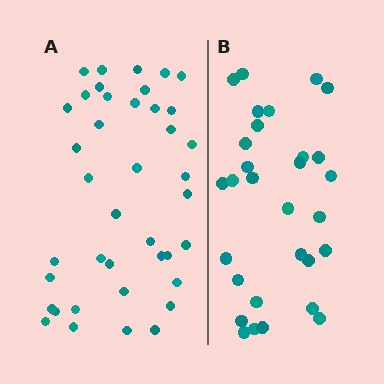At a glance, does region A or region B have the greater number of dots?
Region A (the left region) has more dots.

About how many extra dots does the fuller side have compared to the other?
Region A has roughly 10 or so more dots than region B.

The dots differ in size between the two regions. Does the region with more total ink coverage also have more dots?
No. Region B has more total ink coverage because its dots are larger, but region A actually contains more individual dots. Total area can be misleading — the number of items is what matters here.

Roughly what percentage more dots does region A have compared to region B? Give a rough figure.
About 35% more.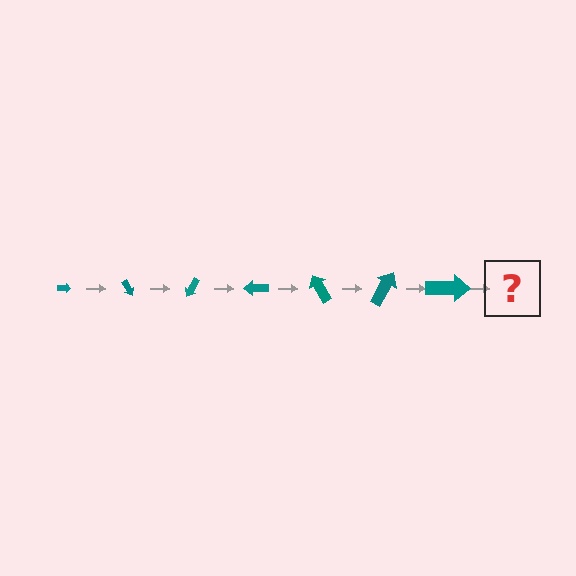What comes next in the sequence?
The next element should be an arrow, larger than the previous one and rotated 420 degrees from the start.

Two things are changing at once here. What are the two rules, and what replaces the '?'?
The two rules are that the arrow grows larger each step and it rotates 60 degrees each step. The '?' should be an arrow, larger than the previous one and rotated 420 degrees from the start.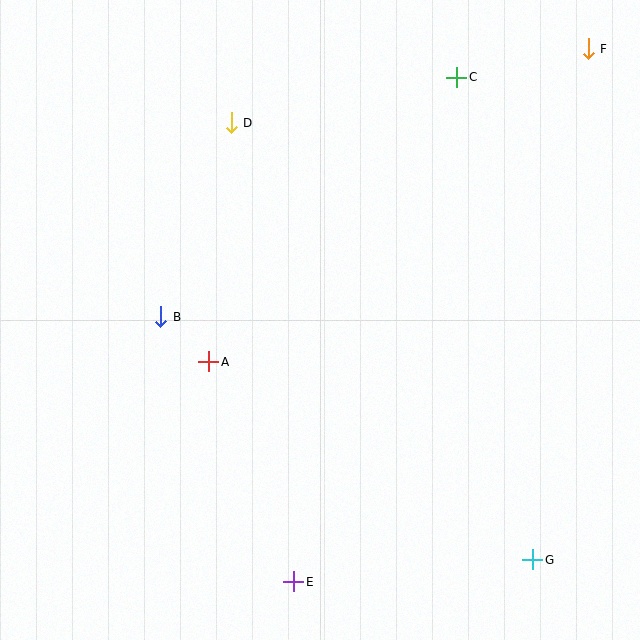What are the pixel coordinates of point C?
Point C is at (457, 77).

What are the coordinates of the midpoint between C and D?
The midpoint between C and D is at (344, 100).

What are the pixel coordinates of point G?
Point G is at (533, 560).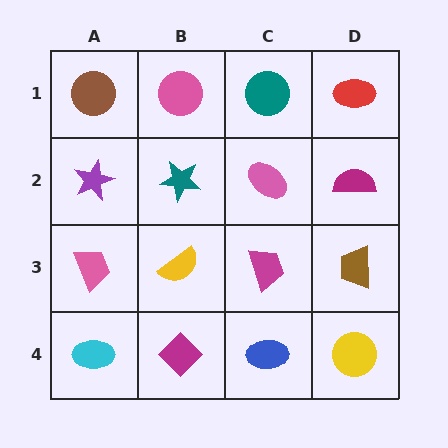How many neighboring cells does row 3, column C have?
4.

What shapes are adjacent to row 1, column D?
A magenta semicircle (row 2, column D), a teal circle (row 1, column C).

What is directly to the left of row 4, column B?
A cyan ellipse.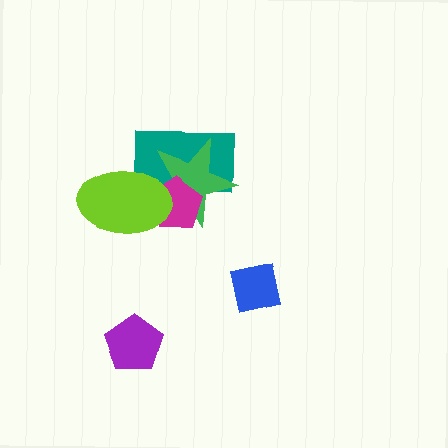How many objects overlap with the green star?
3 objects overlap with the green star.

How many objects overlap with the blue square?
0 objects overlap with the blue square.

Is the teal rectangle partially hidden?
Yes, it is partially covered by another shape.